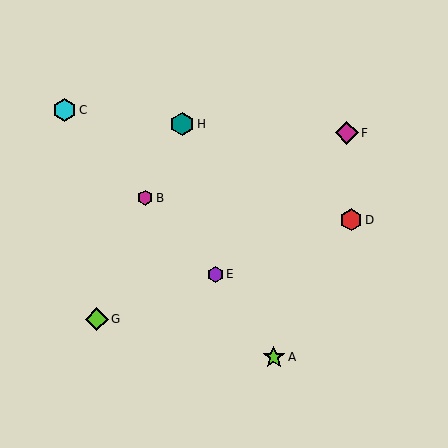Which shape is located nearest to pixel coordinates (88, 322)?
The lime diamond (labeled G) at (97, 319) is nearest to that location.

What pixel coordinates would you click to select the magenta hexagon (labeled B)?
Click at (145, 198) to select the magenta hexagon B.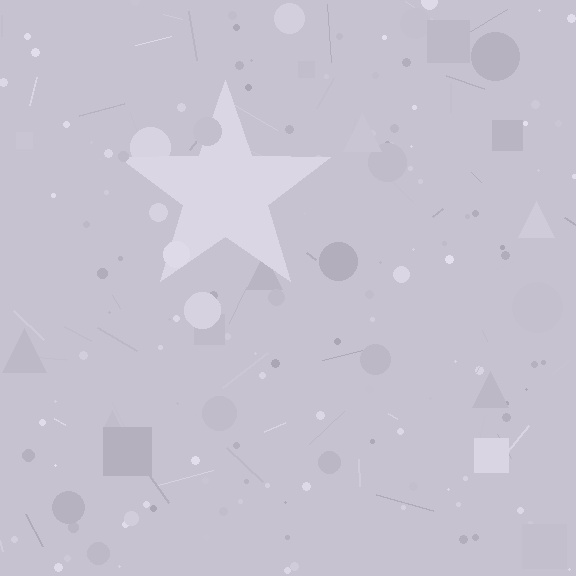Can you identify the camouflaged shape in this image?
The camouflaged shape is a star.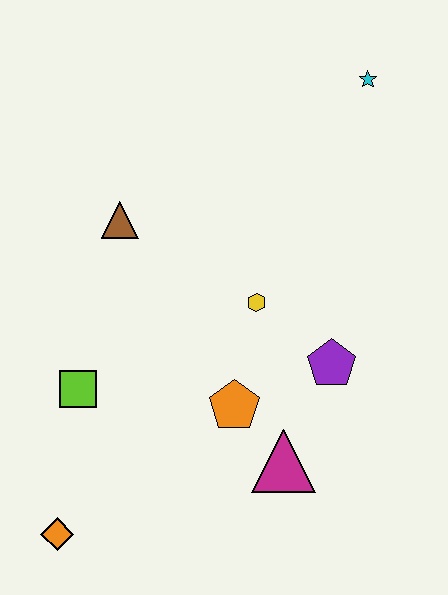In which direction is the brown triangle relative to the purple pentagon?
The brown triangle is to the left of the purple pentagon.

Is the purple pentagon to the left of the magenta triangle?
No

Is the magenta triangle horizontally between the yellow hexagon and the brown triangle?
No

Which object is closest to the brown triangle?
The yellow hexagon is closest to the brown triangle.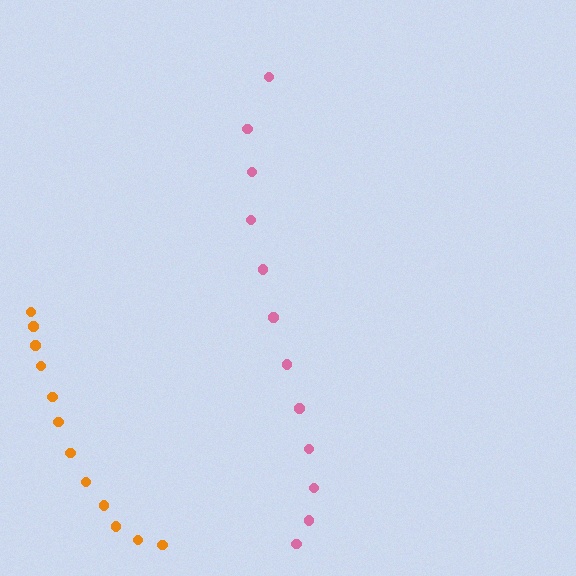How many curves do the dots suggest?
There are 2 distinct paths.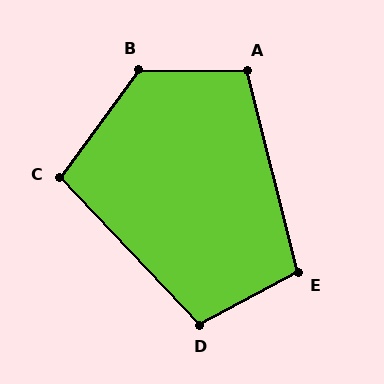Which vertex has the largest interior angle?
B, at approximately 126 degrees.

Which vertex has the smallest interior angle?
C, at approximately 100 degrees.